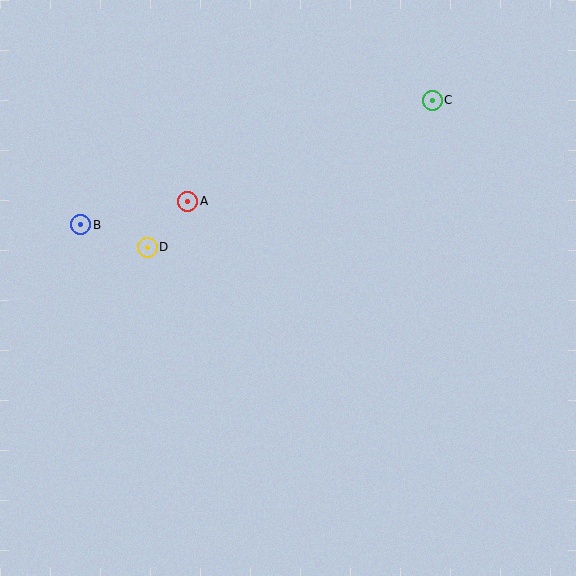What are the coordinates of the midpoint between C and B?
The midpoint between C and B is at (256, 162).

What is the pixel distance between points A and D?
The distance between A and D is 62 pixels.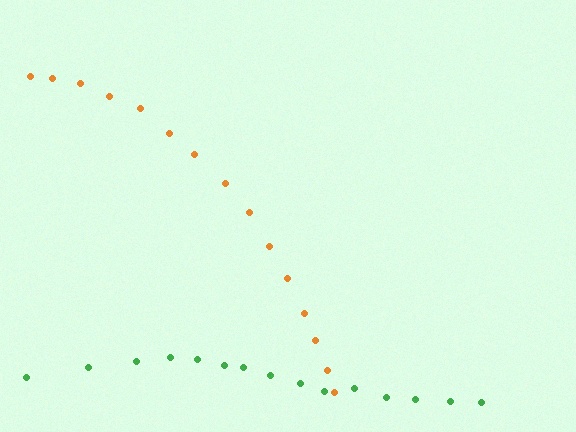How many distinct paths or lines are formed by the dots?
There are 2 distinct paths.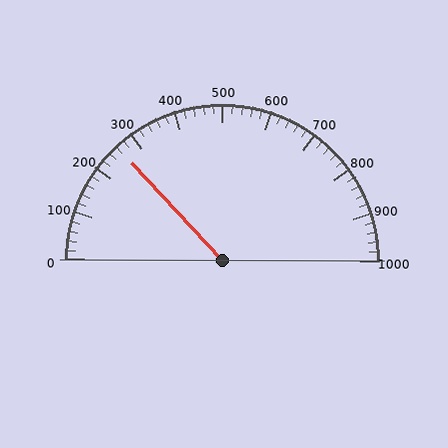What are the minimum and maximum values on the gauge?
The gauge ranges from 0 to 1000.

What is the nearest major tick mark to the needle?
The nearest major tick mark is 300.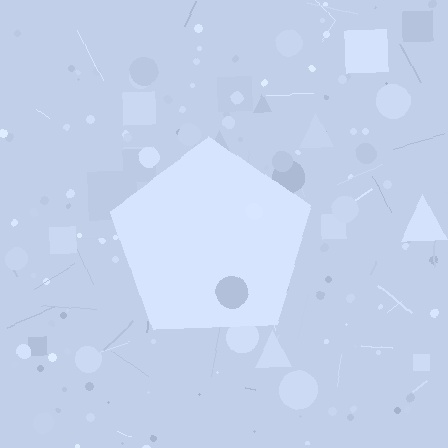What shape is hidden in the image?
A pentagon is hidden in the image.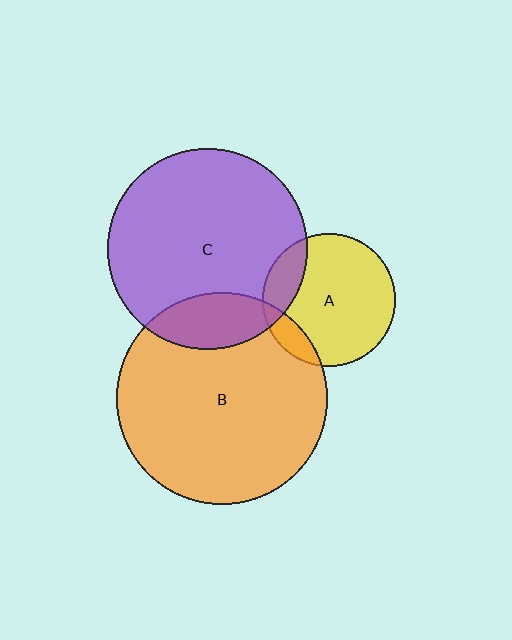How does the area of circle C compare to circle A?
Approximately 2.3 times.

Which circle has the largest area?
Circle B (orange).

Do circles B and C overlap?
Yes.